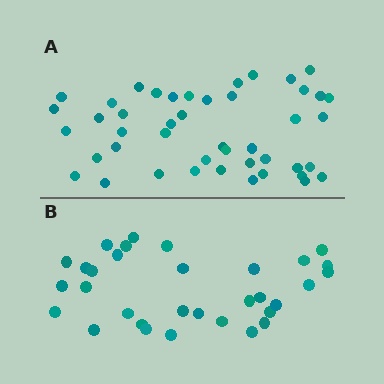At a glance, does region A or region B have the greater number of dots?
Region A (the top region) has more dots.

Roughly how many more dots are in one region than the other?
Region A has approximately 15 more dots than region B.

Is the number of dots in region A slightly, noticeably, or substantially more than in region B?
Region A has noticeably more, but not dramatically so. The ratio is roughly 1.4 to 1.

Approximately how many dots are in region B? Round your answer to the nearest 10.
About 30 dots. (The exact count is 32, which rounds to 30.)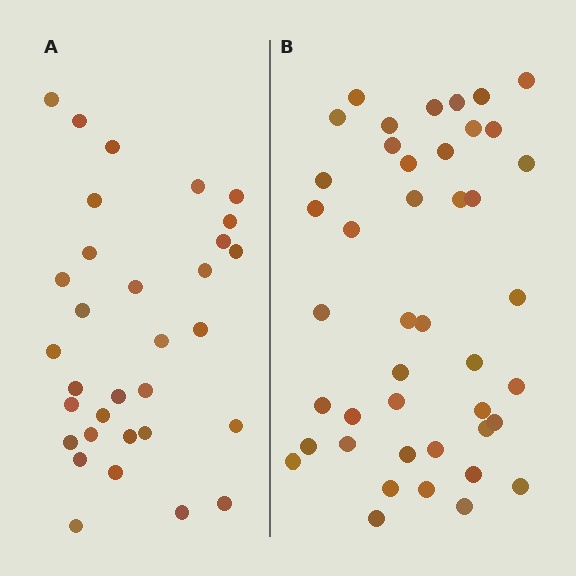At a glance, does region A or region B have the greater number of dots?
Region B (the right region) has more dots.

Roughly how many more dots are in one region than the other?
Region B has roughly 12 or so more dots than region A.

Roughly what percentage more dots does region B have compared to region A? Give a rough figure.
About 35% more.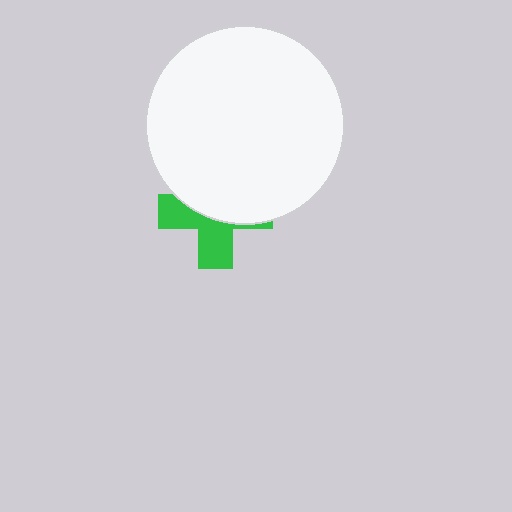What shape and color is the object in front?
The object in front is a white circle.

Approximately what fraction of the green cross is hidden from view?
Roughly 55% of the green cross is hidden behind the white circle.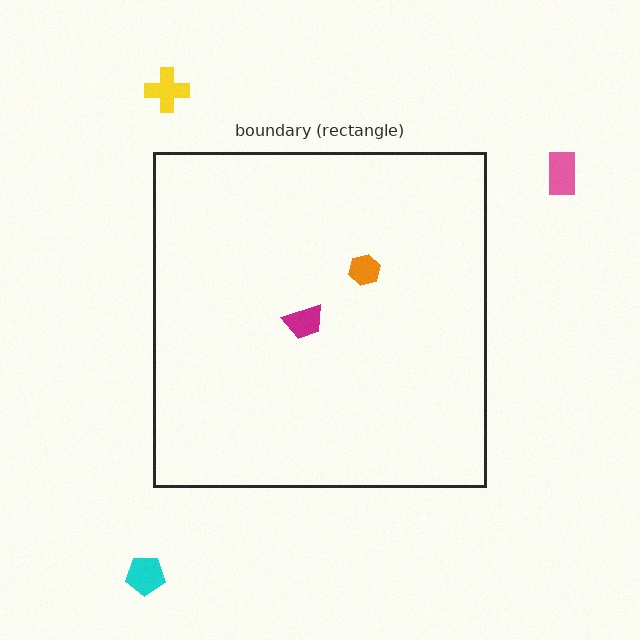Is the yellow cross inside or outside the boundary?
Outside.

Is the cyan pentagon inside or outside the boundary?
Outside.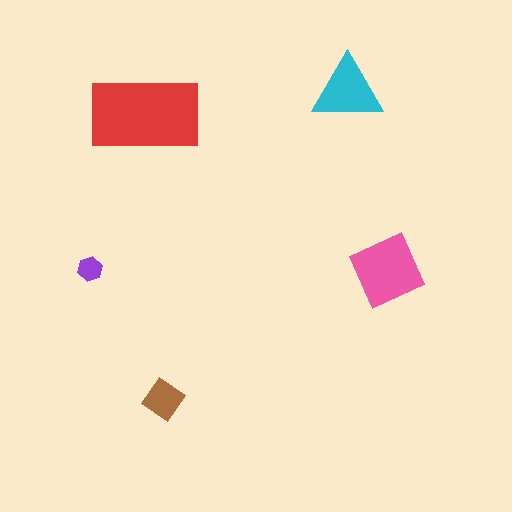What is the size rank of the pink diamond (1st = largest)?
2nd.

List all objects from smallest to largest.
The purple hexagon, the brown diamond, the cyan triangle, the pink diamond, the red rectangle.